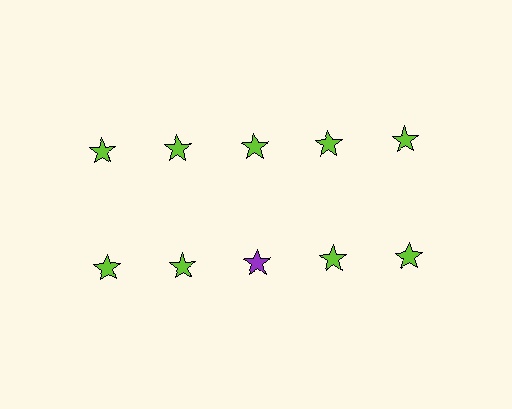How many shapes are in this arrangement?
There are 10 shapes arranged in a grid pattern.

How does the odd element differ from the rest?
It has a different color: purple instead of lime.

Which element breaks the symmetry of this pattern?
The purple star in the second row, center column breaks the symmetry. All other shapes are lime stars.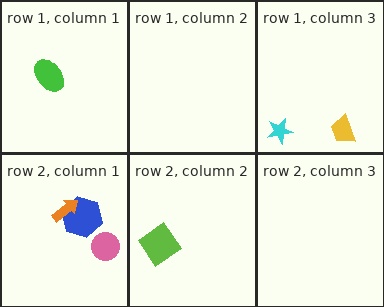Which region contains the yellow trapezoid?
The row 1, column 3 region.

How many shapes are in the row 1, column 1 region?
1.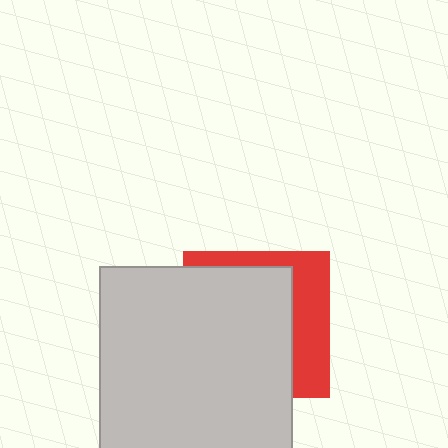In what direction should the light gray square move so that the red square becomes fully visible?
The light gray square should move left. That is the shortest direction to clear the overlap and leave the red square fully visible.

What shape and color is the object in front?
The object in front is a light gray square.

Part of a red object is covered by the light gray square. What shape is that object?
It is a square.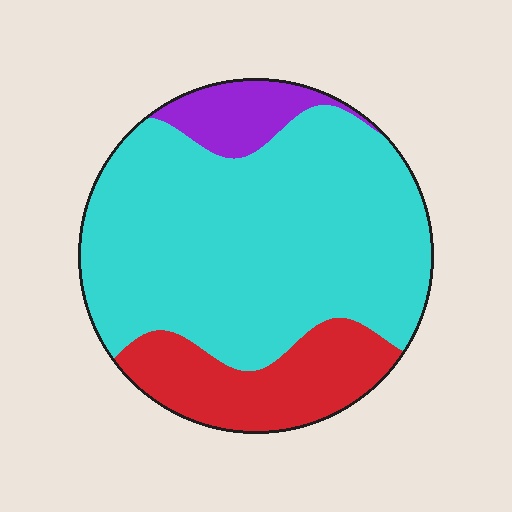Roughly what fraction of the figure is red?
Red takes up about one fifth (1/5) of the figure.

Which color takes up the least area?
Purple, at roughly 10%.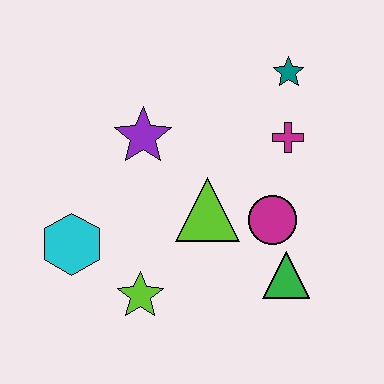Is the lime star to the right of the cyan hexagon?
Yes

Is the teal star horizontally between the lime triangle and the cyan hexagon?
No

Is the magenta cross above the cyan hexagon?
Yes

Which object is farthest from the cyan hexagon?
The teal star is farthest from the cyan hexagon.